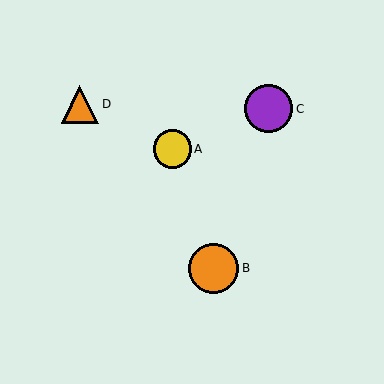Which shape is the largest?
The orange circle (labeled B) is the largest.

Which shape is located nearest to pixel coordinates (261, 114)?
The purple circle (labeled C) at (269, 109) is nearest to that location.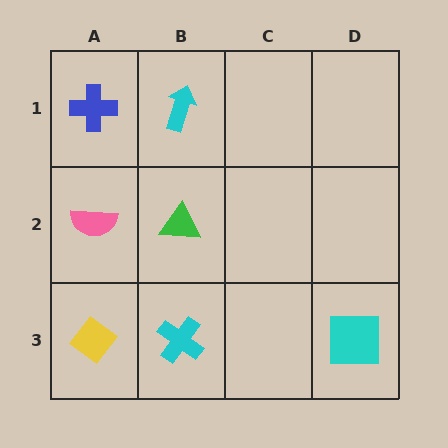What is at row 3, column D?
A cyan square.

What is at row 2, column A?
A pink semicircle.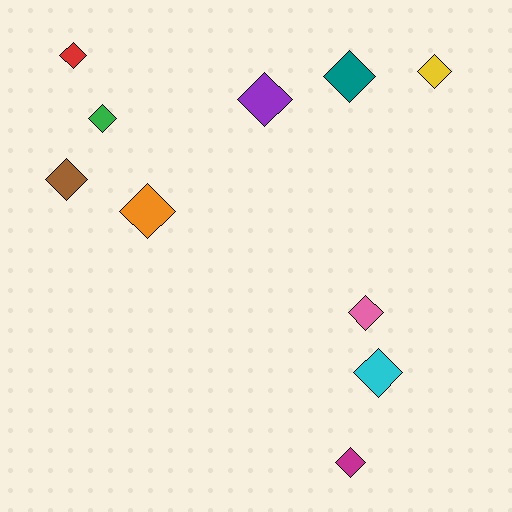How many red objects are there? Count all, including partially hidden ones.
There is 1 red object.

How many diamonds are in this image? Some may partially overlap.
There are 10 diamonds.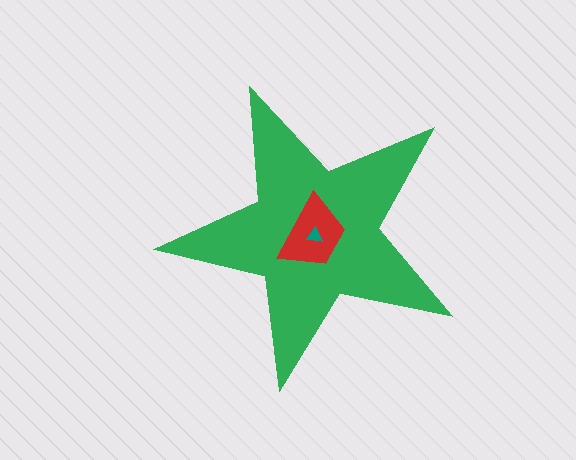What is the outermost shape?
The green star.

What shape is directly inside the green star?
The red trapezoid.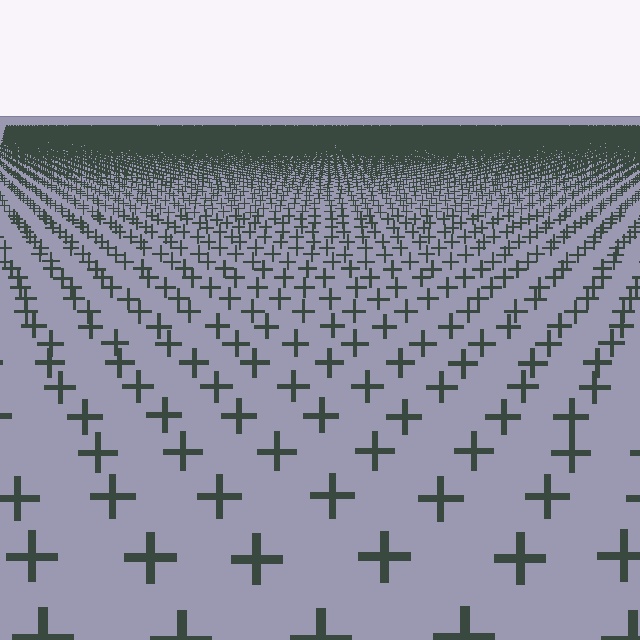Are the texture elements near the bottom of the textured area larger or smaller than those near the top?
Larger. Near the bottom, elements are closer to the viewer and appear at a bigger on-screen size.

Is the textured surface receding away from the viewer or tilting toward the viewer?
The surface is receding away from the viewer. Texture elements get smaller and denser toward the top.